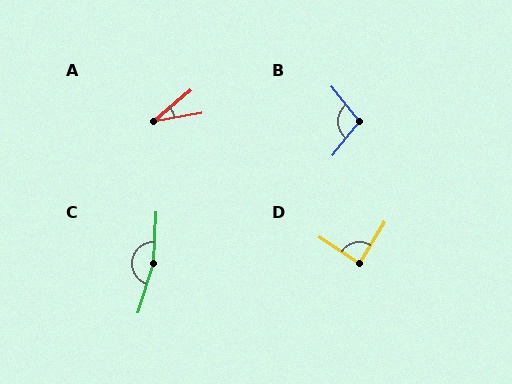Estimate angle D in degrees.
Approximately 89 degrees.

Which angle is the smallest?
A, at approximately 30 degrees.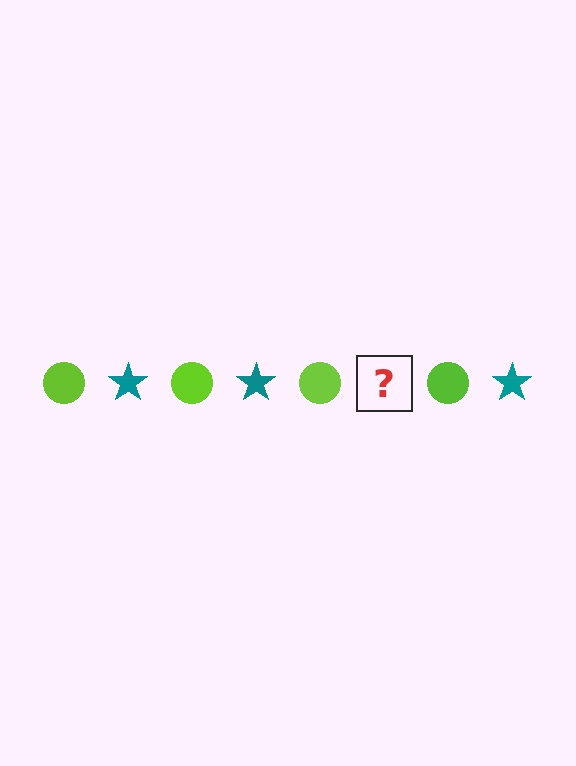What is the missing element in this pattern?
The missing element is a teal star.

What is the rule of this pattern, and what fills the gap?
The rule is that the pattern alternates between lime circle and teal star. The gap should be filled with a teal star.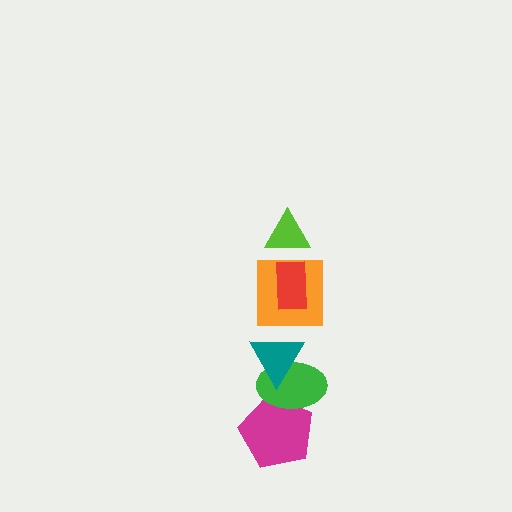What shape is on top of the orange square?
The red rectangle is on top of the orange square.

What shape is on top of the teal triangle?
The orange square is on top of the teal triangle.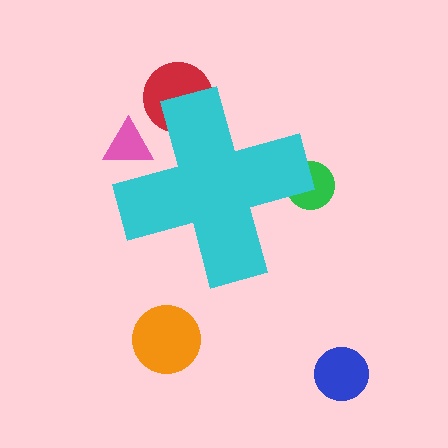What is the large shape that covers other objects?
A cyan cross.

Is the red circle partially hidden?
Yes, the red circle is partially hidden behind the cyan cross.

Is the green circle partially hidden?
Yes, the green circle is partially hidden behind the cyan cross.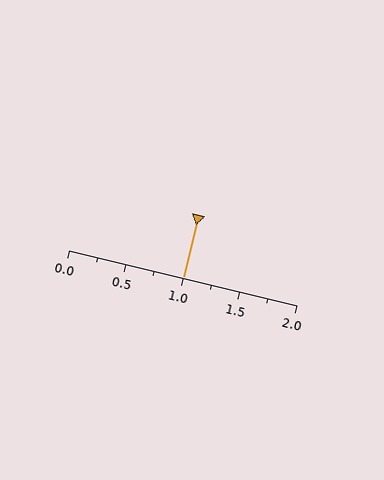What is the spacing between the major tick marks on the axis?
The major ticks are spaced 0.5 apart.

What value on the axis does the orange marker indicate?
The marker indicates approximately 1.